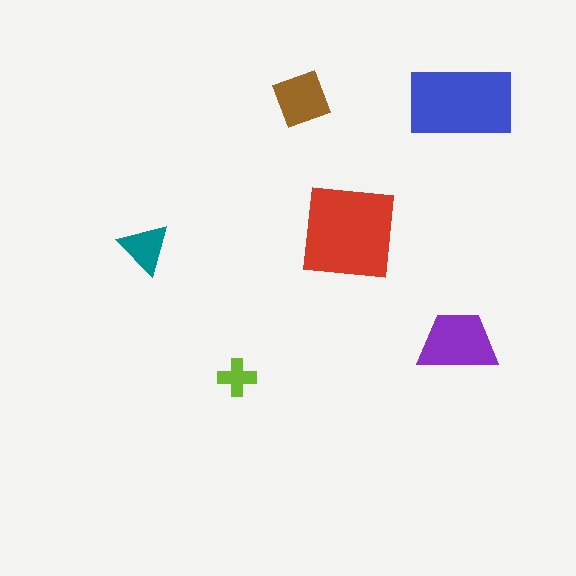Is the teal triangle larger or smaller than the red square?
Smaller.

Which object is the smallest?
The lime cross.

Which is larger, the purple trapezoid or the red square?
The red square.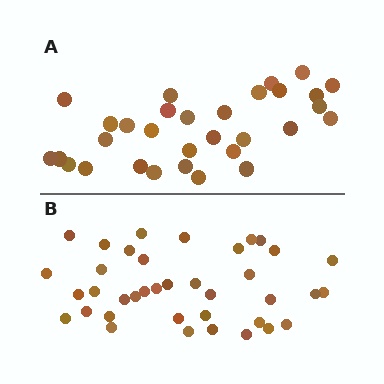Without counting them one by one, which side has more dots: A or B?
Region B (the bottom region) has more dots.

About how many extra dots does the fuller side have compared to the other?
Region B has roughly 8 or so more dots than region A.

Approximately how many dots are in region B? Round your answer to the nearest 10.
About 40 dots. (The exact count is 38, which rounds to 40.)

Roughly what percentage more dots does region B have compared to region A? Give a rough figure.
About 25% more.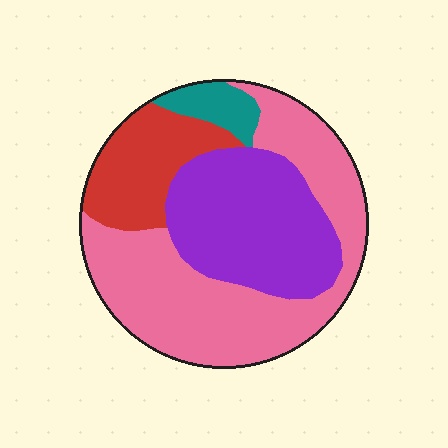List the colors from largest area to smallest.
From largest to smallest: pink, purple, red, teal.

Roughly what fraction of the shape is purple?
Purple takes up about one third (1/3) of the shape.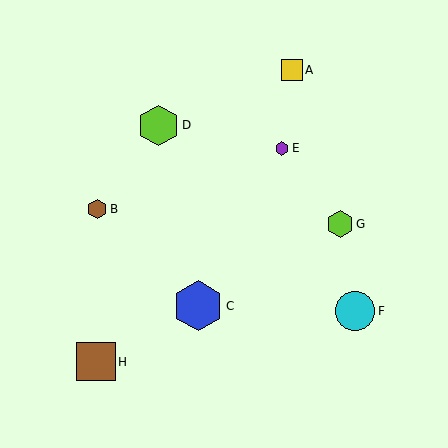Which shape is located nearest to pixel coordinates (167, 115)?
The lime hexagon (labeled D) at (159, 125) is nearest to that location.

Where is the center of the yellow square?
The center of the yellow square is at (292, 70).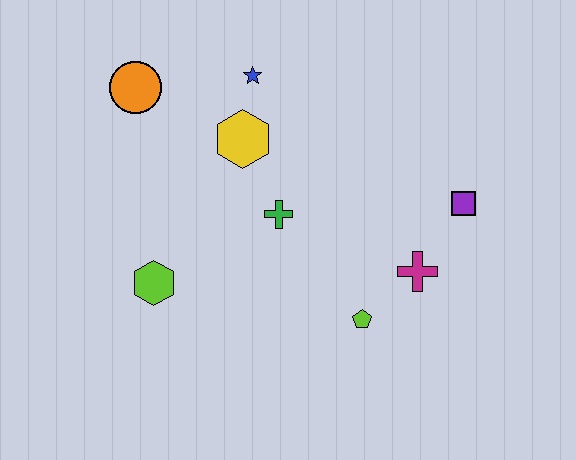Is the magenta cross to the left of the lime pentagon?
No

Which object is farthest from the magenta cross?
The orange circle is farthest from the magenta cross.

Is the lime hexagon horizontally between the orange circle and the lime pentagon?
Yes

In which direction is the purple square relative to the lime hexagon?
The purple square is to the right of the lime hexagon.